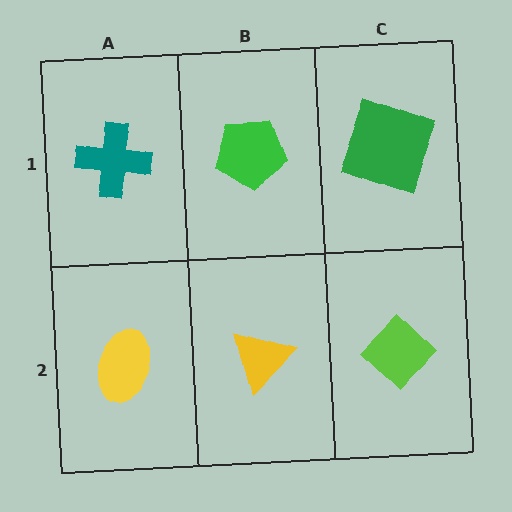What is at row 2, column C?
A lime diamond.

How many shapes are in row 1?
3 shapes.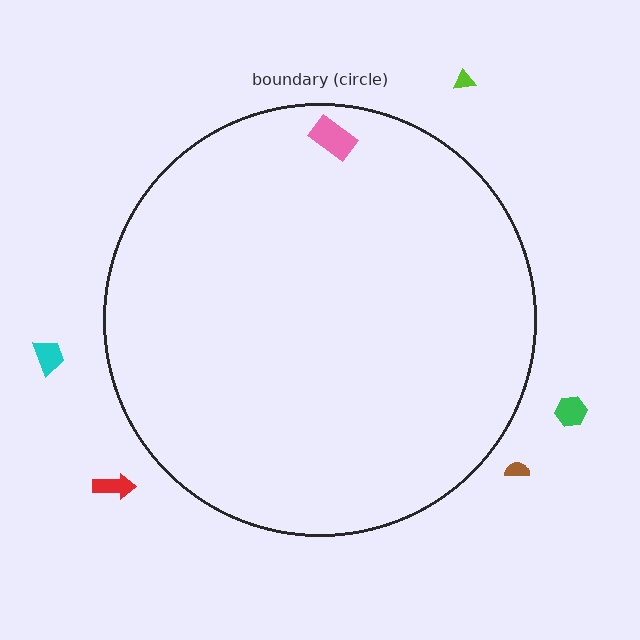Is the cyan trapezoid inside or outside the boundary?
Outside.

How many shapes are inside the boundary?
1 inside, 5 outside.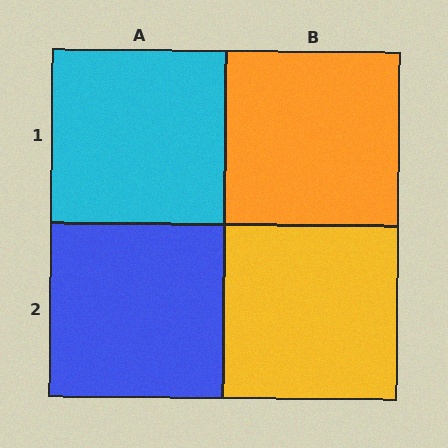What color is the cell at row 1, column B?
Orange.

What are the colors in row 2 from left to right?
Blue, yellow.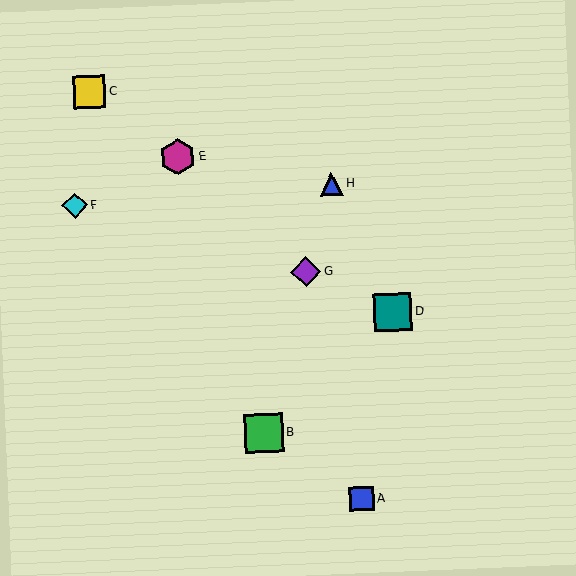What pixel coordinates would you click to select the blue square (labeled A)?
Click at (362, 499) to select the blue square A.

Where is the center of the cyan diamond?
The center of the cyan diamond is at (75, 206).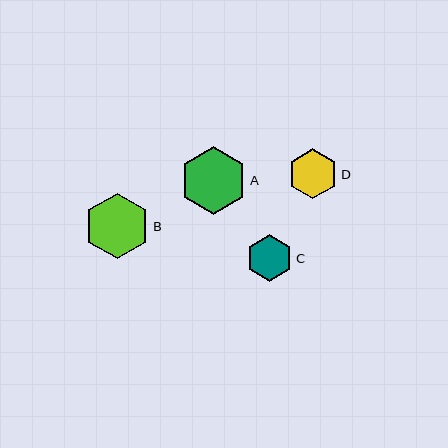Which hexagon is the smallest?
Hexagon C is the smallest with a size of approximately 47 pixels.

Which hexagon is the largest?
Hexagon A is the largest with a size of approximately 68 pixels.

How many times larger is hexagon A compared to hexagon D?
Hexagon A is approximately 1.3 times the size of hexagon D.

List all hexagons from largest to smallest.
From largest to smallest: A, B, D, C.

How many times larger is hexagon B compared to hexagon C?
Hexagon B is approximately 1.4 times the size of hexagon C.